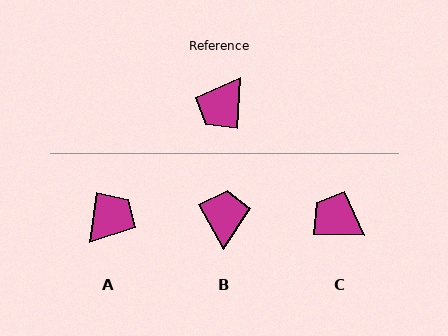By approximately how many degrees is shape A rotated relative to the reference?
Approximately 175 degrees counter-clockwise.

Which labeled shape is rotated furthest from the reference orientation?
A, about 175 degrees away.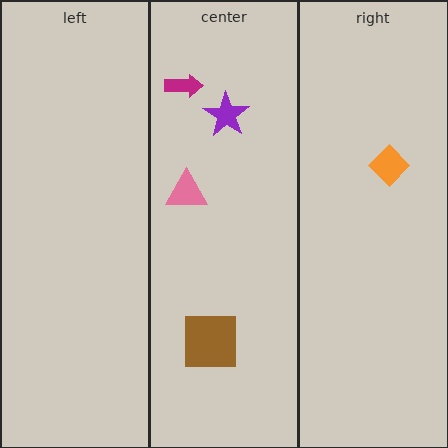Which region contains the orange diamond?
The right region.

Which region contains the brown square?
The center region.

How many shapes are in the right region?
1.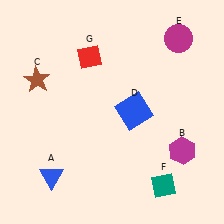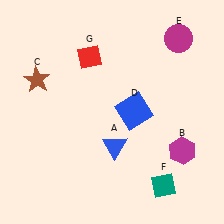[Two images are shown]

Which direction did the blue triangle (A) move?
The blue triangle (A) moved right.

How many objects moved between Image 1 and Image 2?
1 object moved between the two images.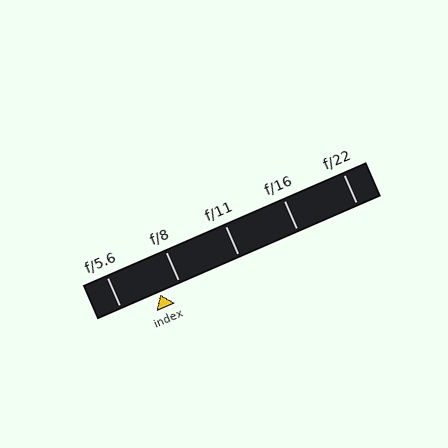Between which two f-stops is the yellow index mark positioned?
The index mark is between f/5.6 and f/8.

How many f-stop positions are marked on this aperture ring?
There are 5 f-stop positions marked.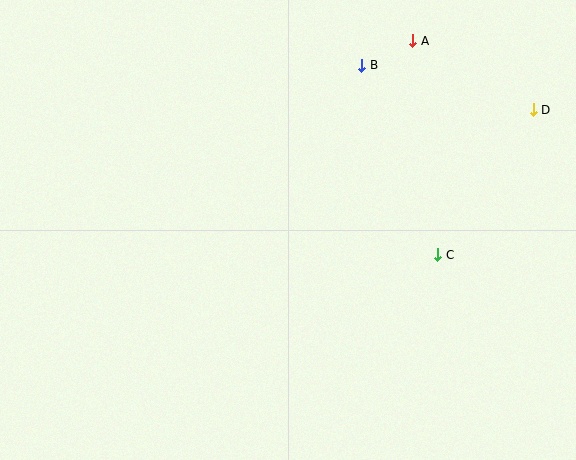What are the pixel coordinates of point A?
Point A is at (413, 41).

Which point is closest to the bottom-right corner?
Point C is closest to the bottom-right corner.